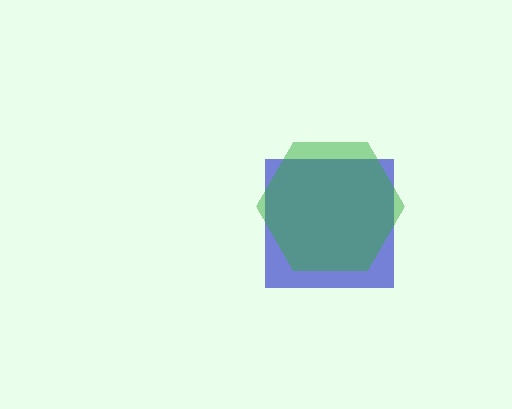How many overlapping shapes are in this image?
There are 2 overlapping shapes in the image.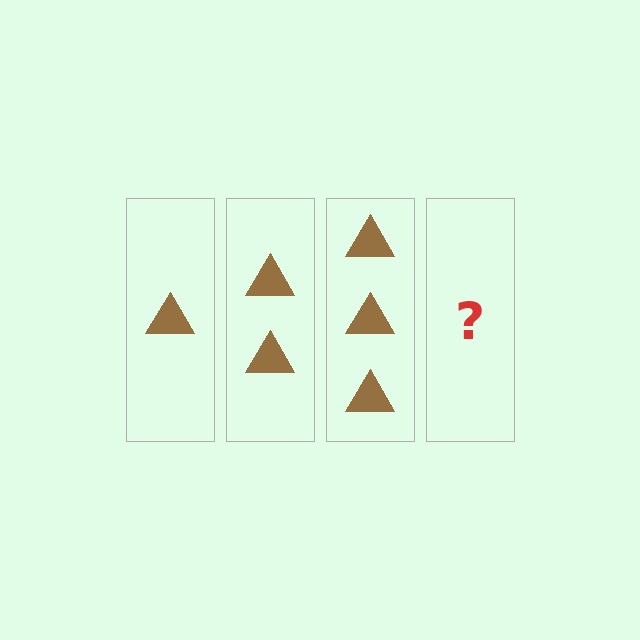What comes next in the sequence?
The next element should be 4 triangles.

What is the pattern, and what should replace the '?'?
The pattern is that each step adds one more triangle. The '?' should be 4 triangles.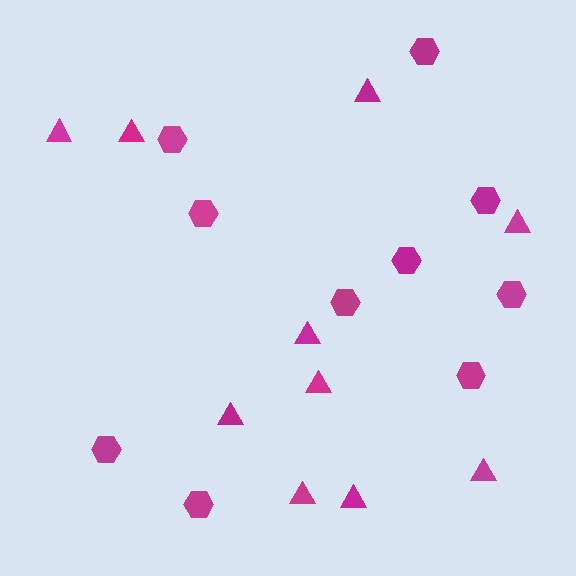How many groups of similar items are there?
There are 2 groups: one group of hexagons (10) and one group of triangles (10).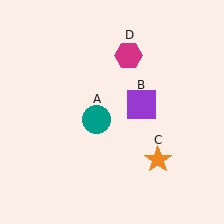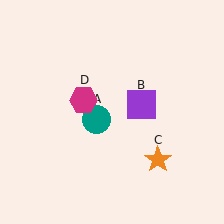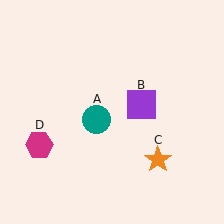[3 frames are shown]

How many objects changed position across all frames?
1 object changed position: magenta hexagon (object D).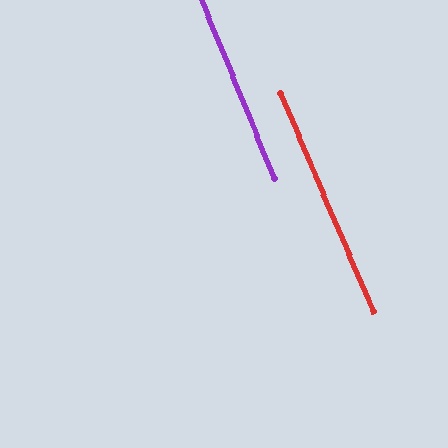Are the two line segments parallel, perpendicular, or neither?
Parallel — their directions differ by only 1.0°.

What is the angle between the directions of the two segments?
Approximately 1 degree.